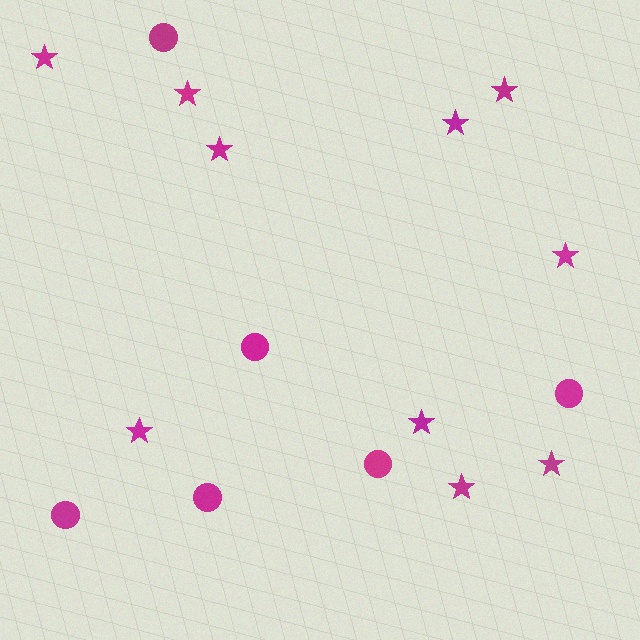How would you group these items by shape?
There are 2 groups: one group of circles (6) and one group of stars (10).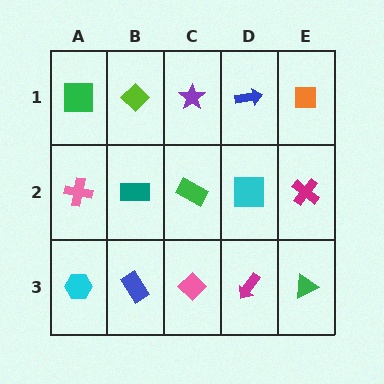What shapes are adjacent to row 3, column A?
A pink cross (row 2, column A), a blue rectangle (row 3, column B).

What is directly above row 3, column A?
A pink cross.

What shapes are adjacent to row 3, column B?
A teal rectangle (row 2, column B), a cyan hexagon (row 3, column A), a pink diamond (row 3, column C).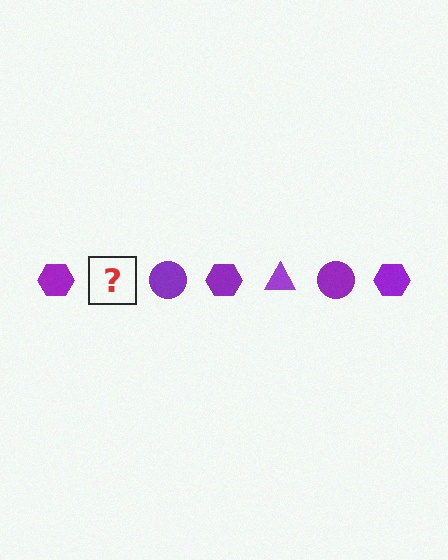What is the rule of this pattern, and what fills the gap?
The rule is that the pattern cycles through hexagon, triangle, circle shapes in purple. The gap should be filled with a purple triangle.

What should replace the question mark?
The question mark should be replaced with a purple triangle.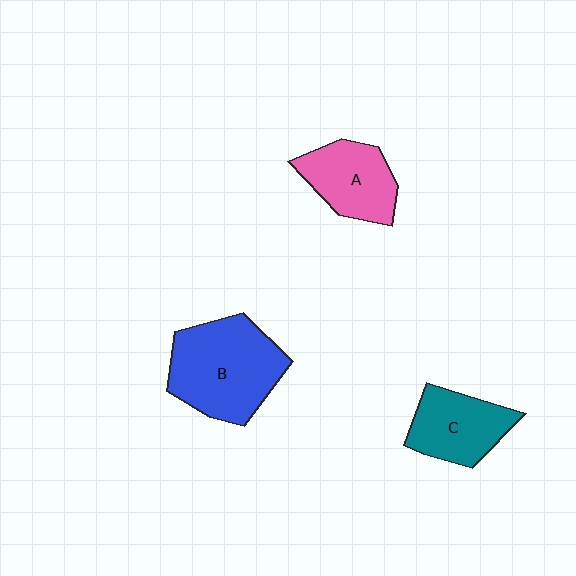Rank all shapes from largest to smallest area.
From largest to smallest: B (blue), C (teal), A (pink).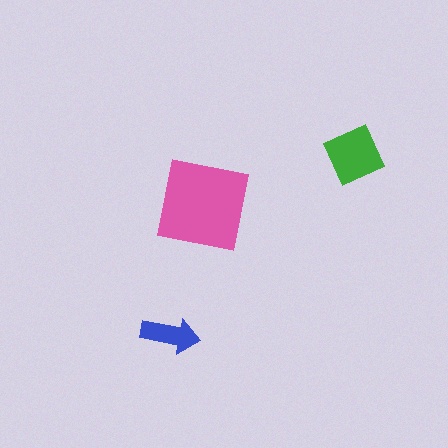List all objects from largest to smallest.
The pink square, the green diamond, the blue arrow.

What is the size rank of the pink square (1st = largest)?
1st.